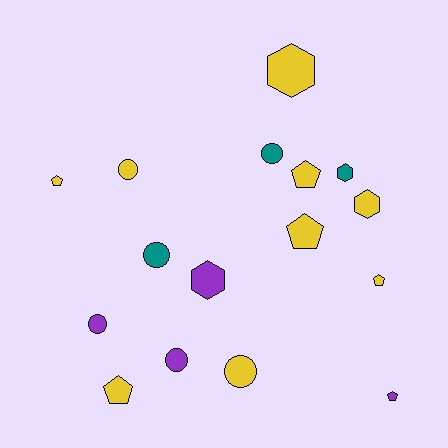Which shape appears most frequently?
Pentagon, with 6 objects.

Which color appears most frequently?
Yellow, with 9 objects.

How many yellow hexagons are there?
There are 2 yellow hexagons.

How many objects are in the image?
There are 16 objects.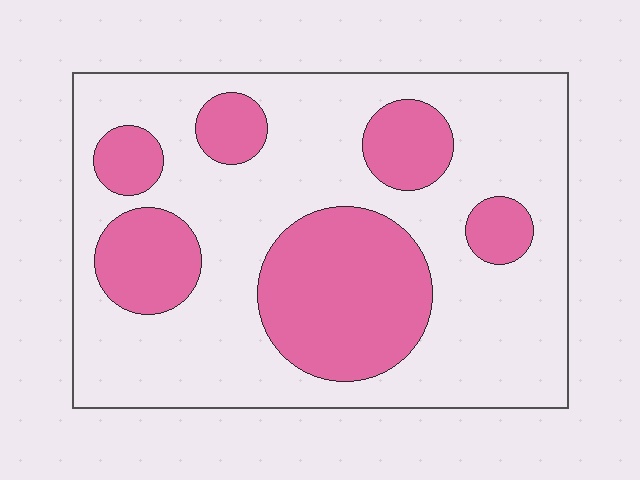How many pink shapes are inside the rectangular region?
6.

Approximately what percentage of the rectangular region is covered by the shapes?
Approximately 30%.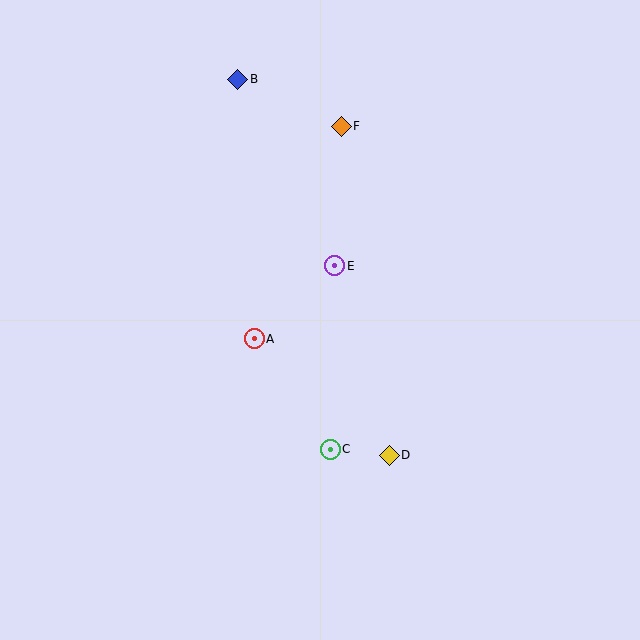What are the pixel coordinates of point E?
Point E is at (335, 266).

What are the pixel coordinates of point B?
Point B is at (238, 79).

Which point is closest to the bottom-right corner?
Point D is closest to the bottom-right corner.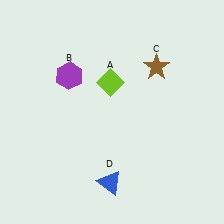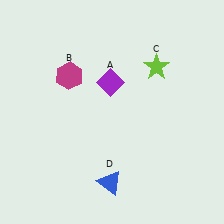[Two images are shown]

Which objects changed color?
A changed from lime to purple. B changed from purple to magenta. C changed from brown to lime.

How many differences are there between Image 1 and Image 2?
There are 3 differences between the two images.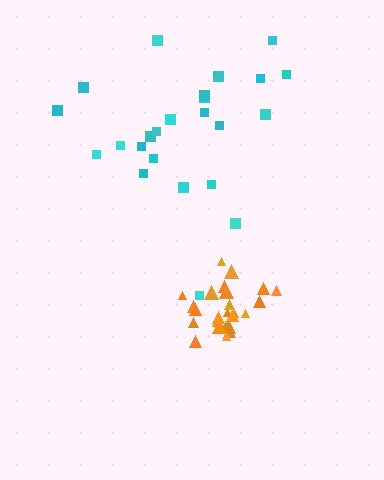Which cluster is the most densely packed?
Orange.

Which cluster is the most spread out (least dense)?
Cyan.